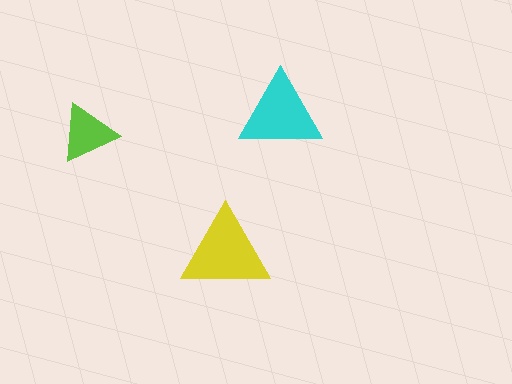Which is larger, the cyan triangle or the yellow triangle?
The yellow one.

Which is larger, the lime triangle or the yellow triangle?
The yellow one.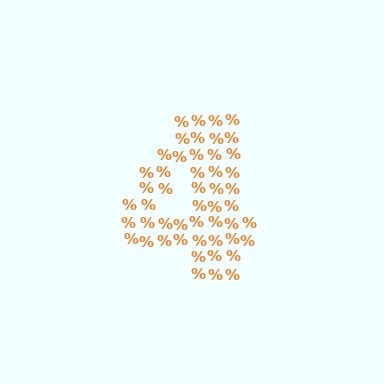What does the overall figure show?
The overall figure shows the digit 4.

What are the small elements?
The small elements are percent signs.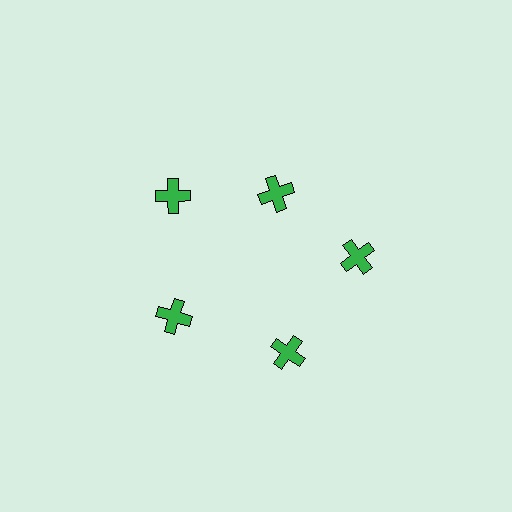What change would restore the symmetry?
The symmetry would be restored by moving it outward, back onto the ring so that all 5 crosses sit at equal angles and equal distance from the center.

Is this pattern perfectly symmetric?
No. The 5 green crosses are arranged in a ring, but one element near the 1 o'clock position is pulled inward toward the center, breaking the 5-fold rotational symmetry.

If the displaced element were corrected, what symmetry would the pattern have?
It would have 5-fold rotational symmetry — the pattern would map onto itself every 72 degrees.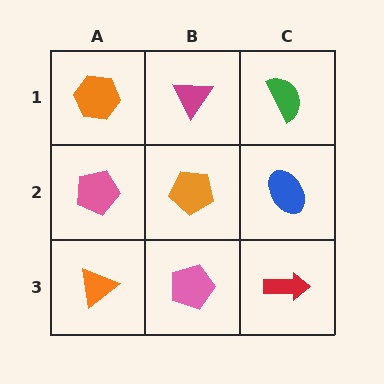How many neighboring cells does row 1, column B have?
3.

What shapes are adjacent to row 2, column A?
An orange hexagon (row 1, column A), an orange triangle (row 3, column A), an orange pentagon (row 2, column B).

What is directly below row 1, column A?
A pink pentagon.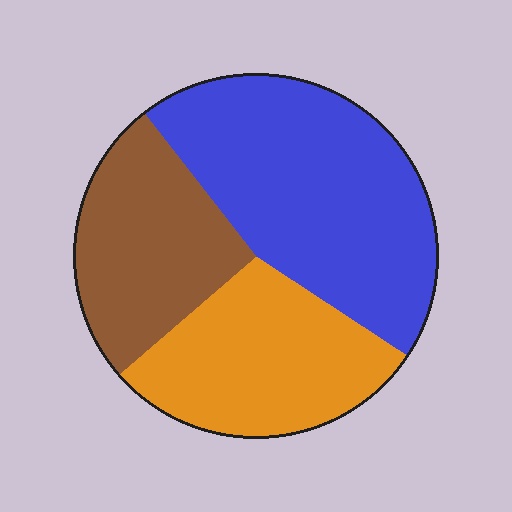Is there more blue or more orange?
Blue.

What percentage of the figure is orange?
Orange covers 29% of the figure.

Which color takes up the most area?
Blue, at roughly 45%.